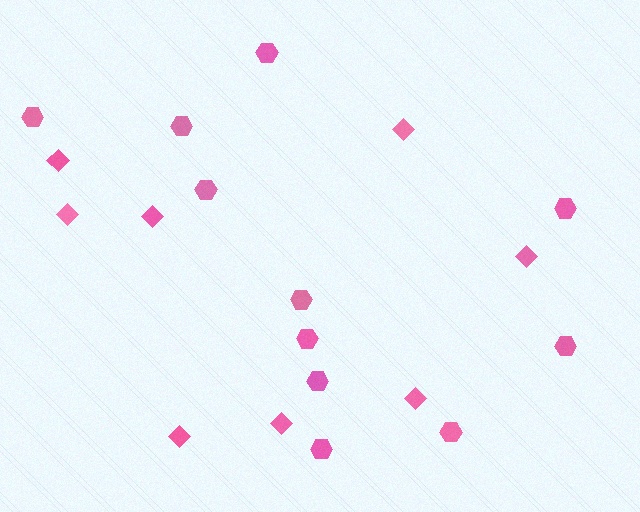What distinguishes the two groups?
There are 2 groups: one group of diamonds (8) and one group of hexagons (11).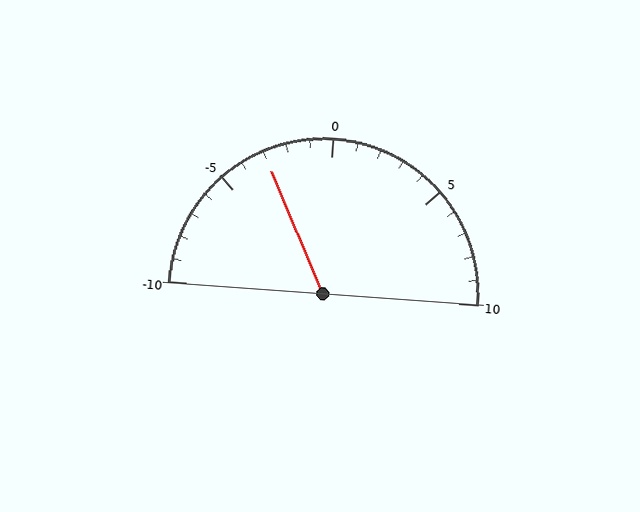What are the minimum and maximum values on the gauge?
The gauge ranges from -10 to 10.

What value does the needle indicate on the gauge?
The needle indicates approximately -3.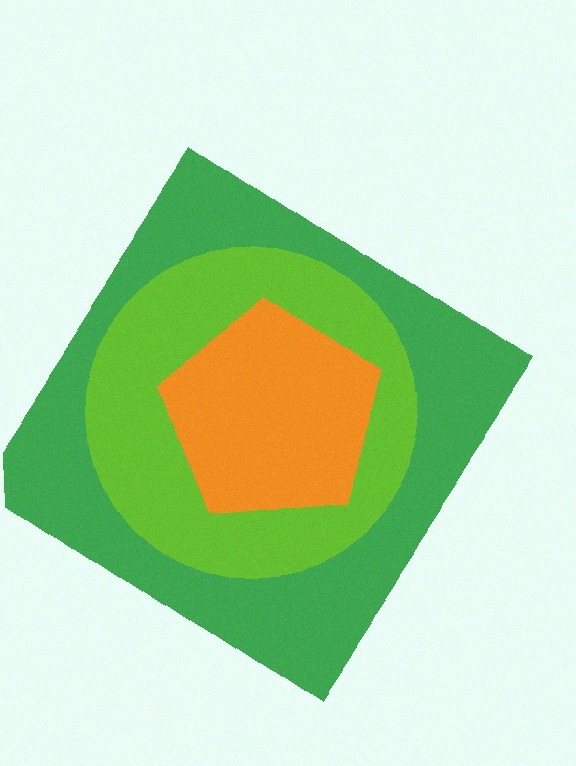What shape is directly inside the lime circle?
The orange pentagon.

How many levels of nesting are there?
3.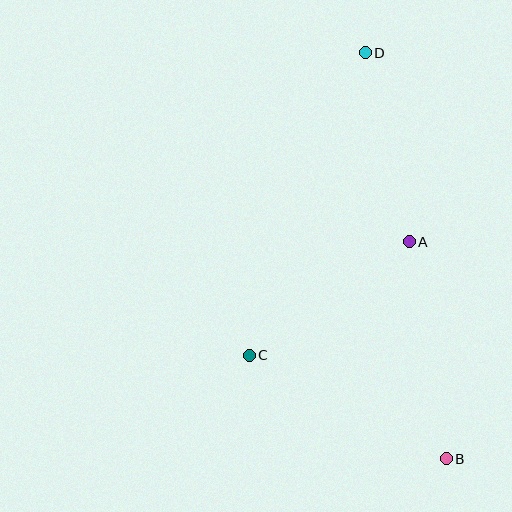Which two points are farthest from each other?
Points B and D are farthest from each other.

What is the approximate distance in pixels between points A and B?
The distance between A and B is approximately 220 pixels.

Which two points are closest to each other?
Points A and D are closest to each other.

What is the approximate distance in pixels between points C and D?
The distance between C and D is approximately 324 pixels.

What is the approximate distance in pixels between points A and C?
The distance between A and C is approximately 196 pixels.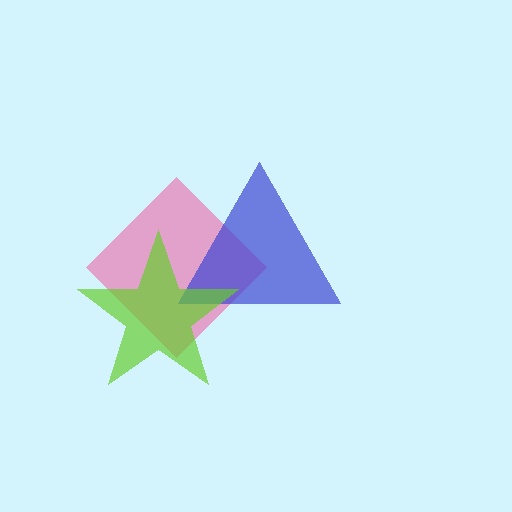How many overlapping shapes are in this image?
There are 3 overlapping shapes in the image.